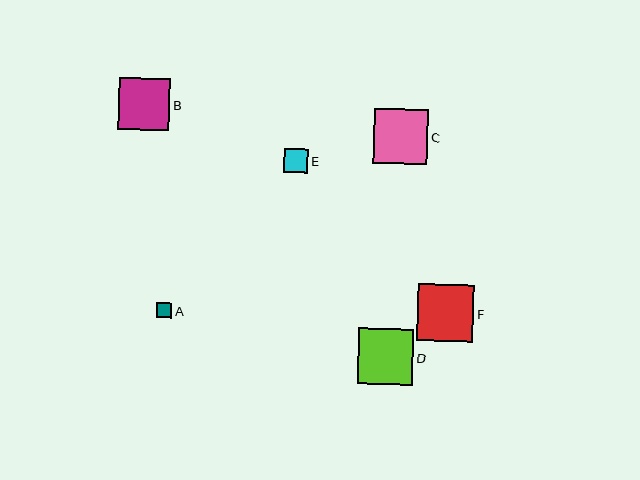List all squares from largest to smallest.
From largest to smallest: F, D, C, B, E, A.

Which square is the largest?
Square F is the largest with a size of approximately 57 pixels.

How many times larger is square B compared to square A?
Square B is approximately 3.4 times the size of square A.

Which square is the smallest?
Square A is the smallest with a size of approximately 15 pixels.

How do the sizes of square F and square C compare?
Square F and square C are approximately the same size.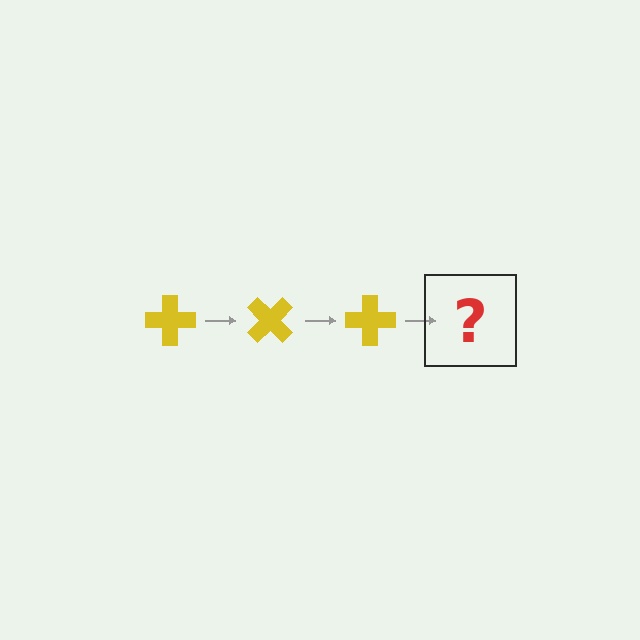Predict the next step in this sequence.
The next step is a yellow cross rotated 135 degrees.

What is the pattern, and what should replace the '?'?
The pattern is that the cross rotates 45 degrees each step. The '?' should be a yellow cross rotated 135 degrees.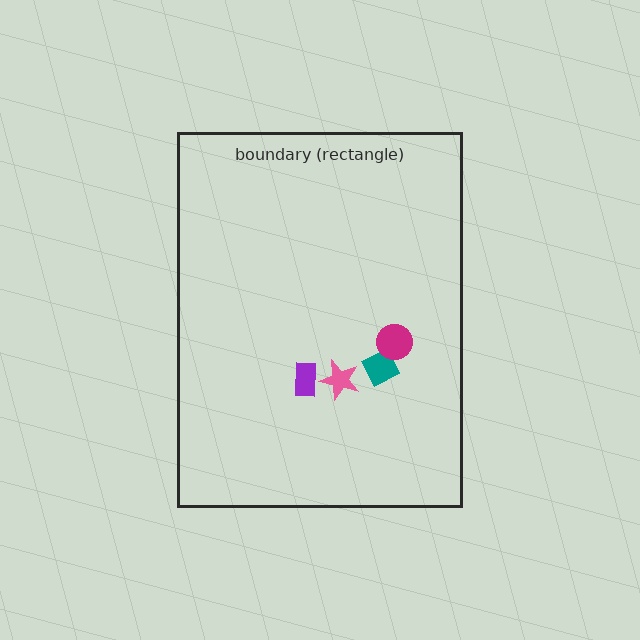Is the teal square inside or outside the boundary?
Inside.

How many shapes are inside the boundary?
4 inside, 0 outside.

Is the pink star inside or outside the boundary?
Inside.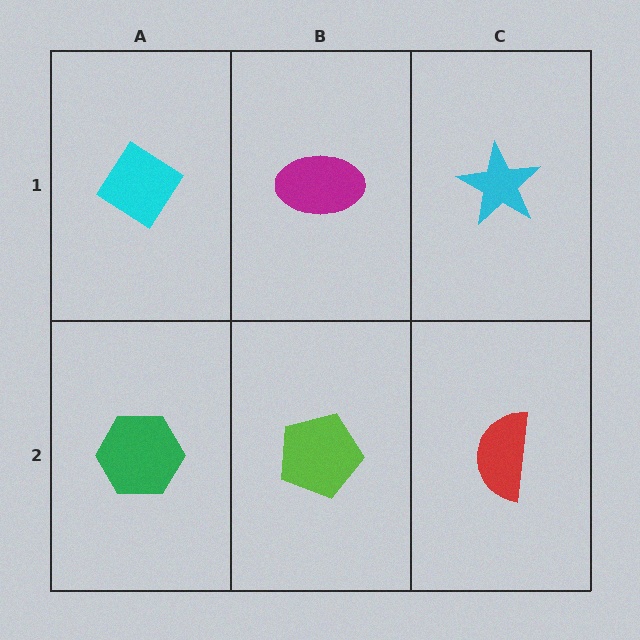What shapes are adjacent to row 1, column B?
A lime pentagon (row 2, column B), a cyan diamond (row 1, column A), a cyan star (row 1, column C).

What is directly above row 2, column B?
A magenta ellipse.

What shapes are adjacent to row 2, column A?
A cyan diamond (row 1, column A), a lime pentagon (row 2, column B).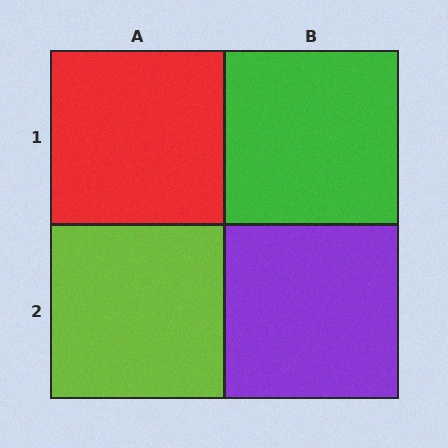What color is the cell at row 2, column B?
Purple.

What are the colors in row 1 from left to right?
Red, green.